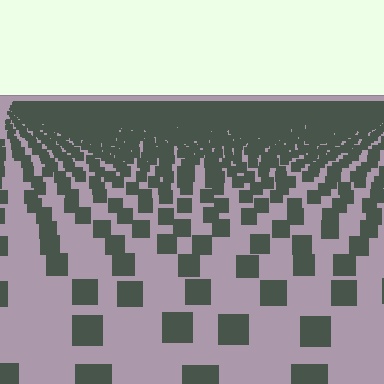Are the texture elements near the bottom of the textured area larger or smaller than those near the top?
Larger. Near the bottom, elements are closer to the viewer and appear at a bigger on-screen size.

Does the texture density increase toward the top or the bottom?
Density increases toward the top.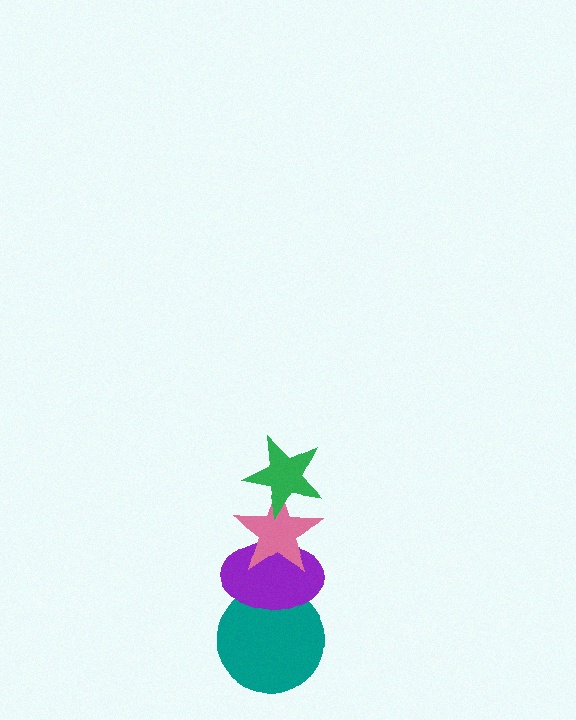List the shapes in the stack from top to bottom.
From top to bottom: the green star, the pink star, the purple ellipse, the teal circle.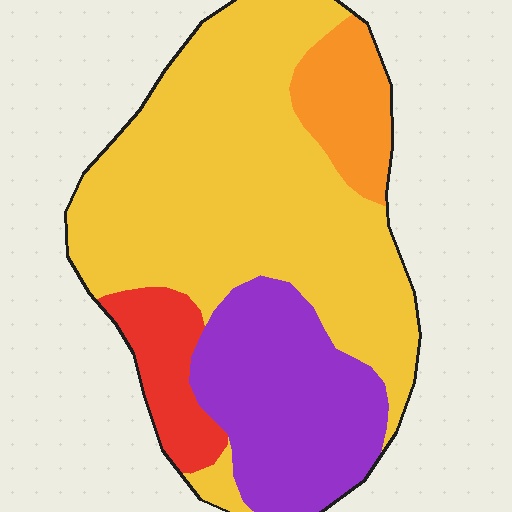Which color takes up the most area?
Yellow, at roughly 55%.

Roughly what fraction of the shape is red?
Red takes up about one tenth (1/10) of the shape.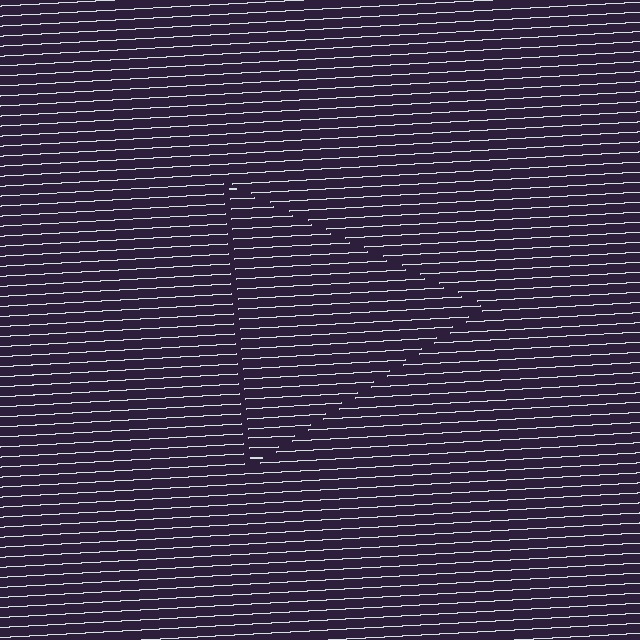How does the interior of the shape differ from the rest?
The interior of the shape contains the same grating, shifted by half a period — the contour is defined by the phase discontinuity where line-ends from the inner and outer gratings abut.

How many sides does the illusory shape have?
3 sides — the line-ends trace a triangle.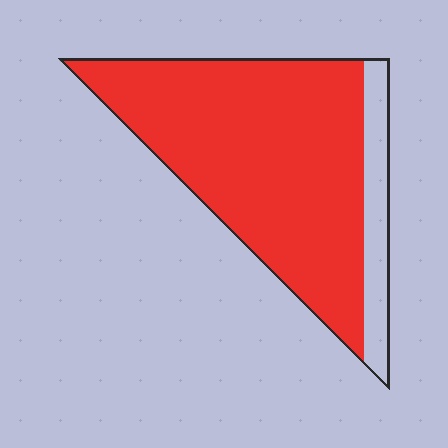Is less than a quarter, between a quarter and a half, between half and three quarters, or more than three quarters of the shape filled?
More than three quarters.